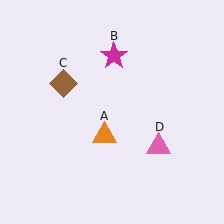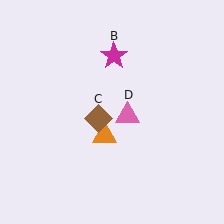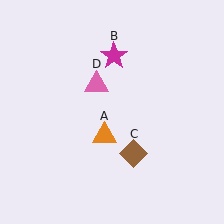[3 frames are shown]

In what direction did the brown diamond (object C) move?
The brown diamond (object C) moved down and to the right.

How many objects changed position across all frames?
2 objects changed position: brown diamond (object C), pink triangle (object D).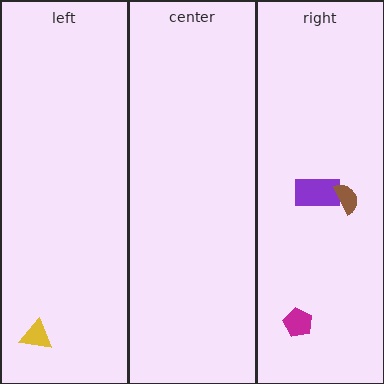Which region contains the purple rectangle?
The right region.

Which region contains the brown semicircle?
The right region.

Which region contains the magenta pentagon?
The right region.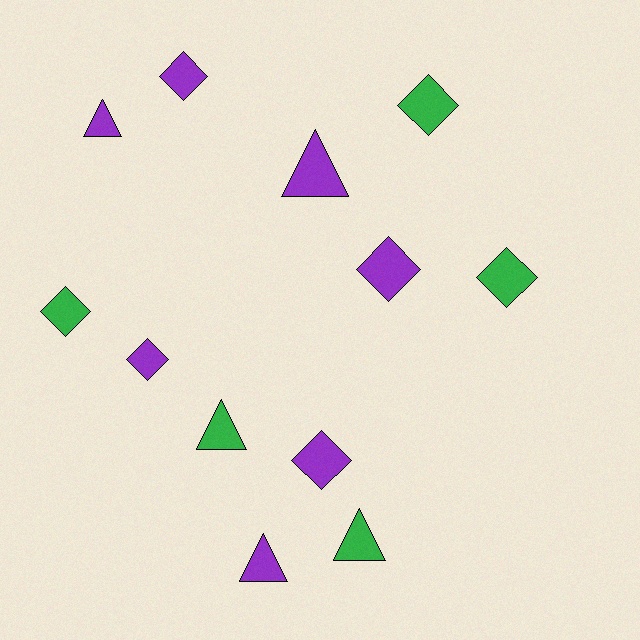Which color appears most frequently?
Purple, with 7 objects.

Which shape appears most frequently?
Diamond, with 7 objects.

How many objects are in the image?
There are 12 objects.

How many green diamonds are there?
There are 3 green diamonds.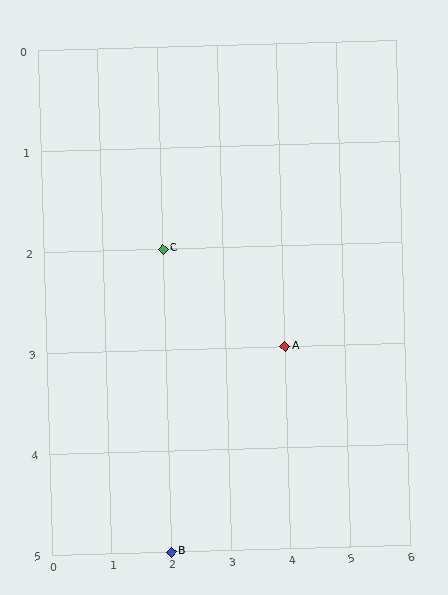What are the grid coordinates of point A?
Point A is at grid coordinates (4, 3).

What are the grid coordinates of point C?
Point C is at grid coordinates (2, 2).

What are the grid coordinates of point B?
Point B is at grid coordinates (2, 5).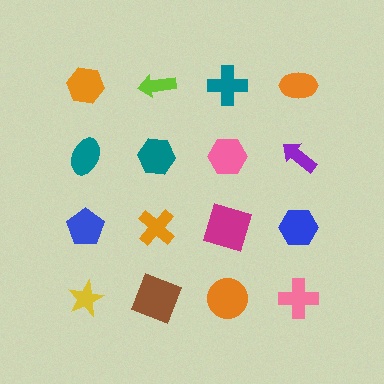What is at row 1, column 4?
An orange ellipse.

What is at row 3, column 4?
A blue hexagon.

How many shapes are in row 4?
4 shapes.